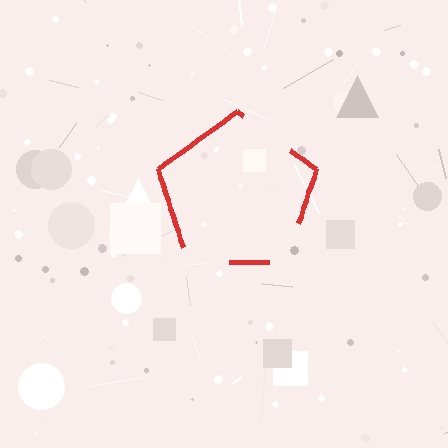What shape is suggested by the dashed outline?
The dashed outline suggests a pentagon.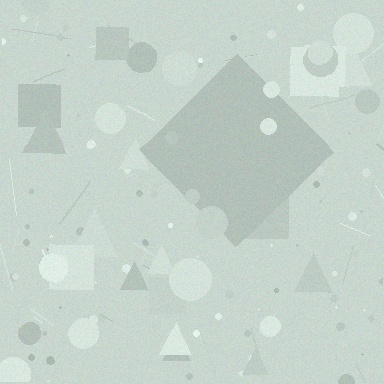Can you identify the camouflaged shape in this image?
The camouflaged shape is a diamond.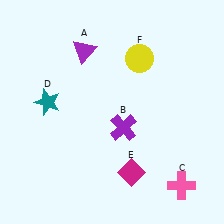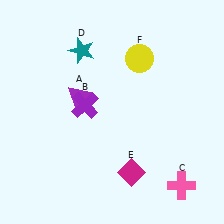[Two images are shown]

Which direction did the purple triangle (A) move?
The purple triangle (A) moved down.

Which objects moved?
The objects that moved are: the purple triangle (A), the purple cross (B), the teal star (D).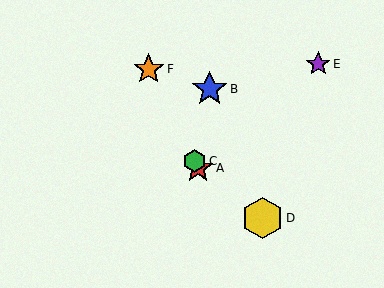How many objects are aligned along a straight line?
3 objects (A, C, F) are aligned along a straight line.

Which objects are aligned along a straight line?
Objects A, C, F are aligned along a straight line.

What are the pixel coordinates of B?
Object B is at (210, 89).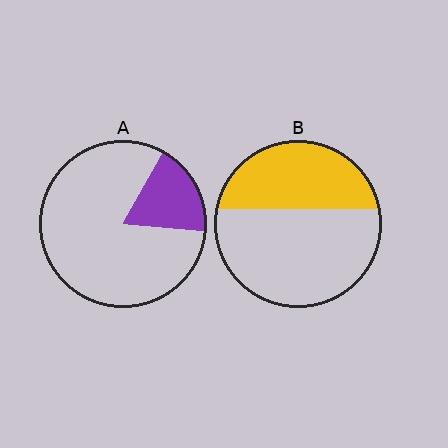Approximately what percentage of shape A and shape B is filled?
A is approximately 20% and B is approximately 40%.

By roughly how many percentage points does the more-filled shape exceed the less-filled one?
By roughly 20 percentage points (B over A).